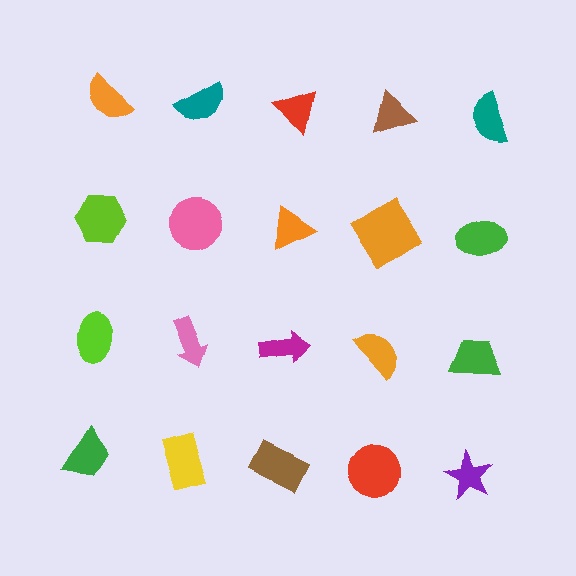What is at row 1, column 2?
A teal semicircle.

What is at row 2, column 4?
An orange diamond.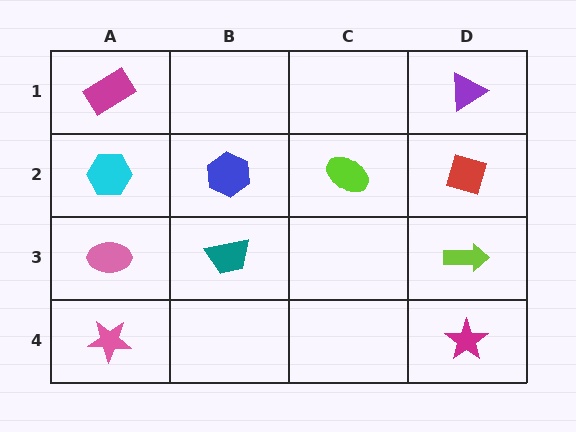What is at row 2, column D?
A red diamond.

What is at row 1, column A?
A magenta rectangle.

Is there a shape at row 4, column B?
No, that cell is empty.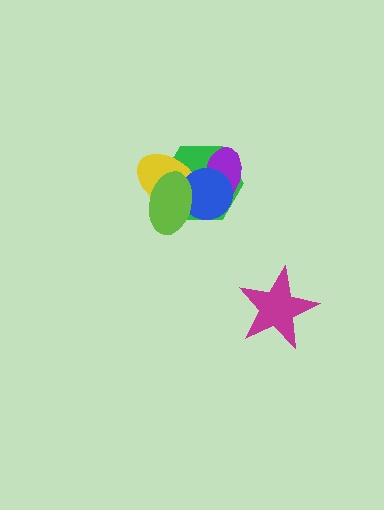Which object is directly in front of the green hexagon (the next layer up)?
The purple ellipse is directly in front of the green hexagon.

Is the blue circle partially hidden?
Yes, it is partially covered by another shape.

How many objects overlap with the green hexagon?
4 objects overlap with the green hexagon.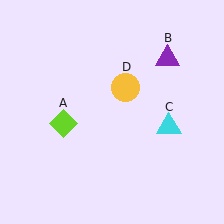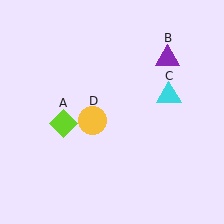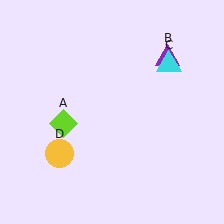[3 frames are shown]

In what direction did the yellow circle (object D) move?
The yellow circle (object D) moved down and to the left.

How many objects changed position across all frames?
2 objects changed position: cyan triangle (object C), yellow circle (object D).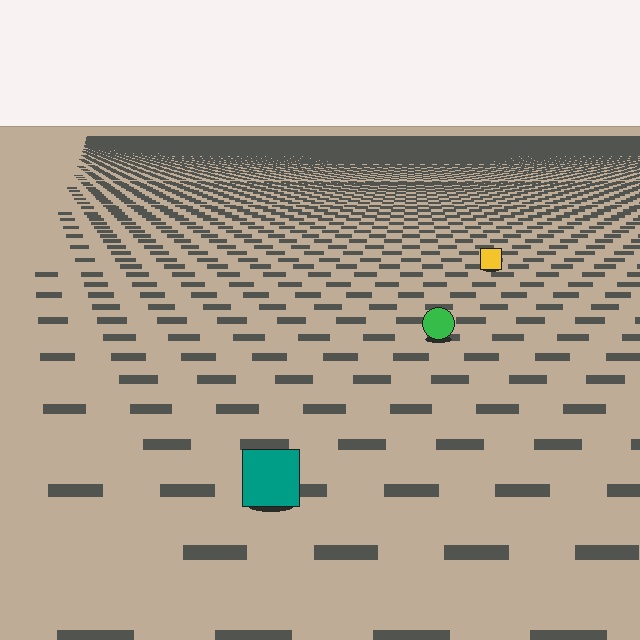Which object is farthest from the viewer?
The yellow square is farthest from the viewer. It appears smaller and the ground texture around it is denser.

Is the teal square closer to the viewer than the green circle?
Yes. The teal square is closer — you can tell from the texture gradient: the ground texture is coarser near it.